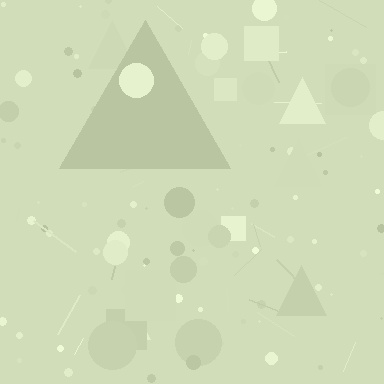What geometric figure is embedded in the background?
A triangle is embedded in the background.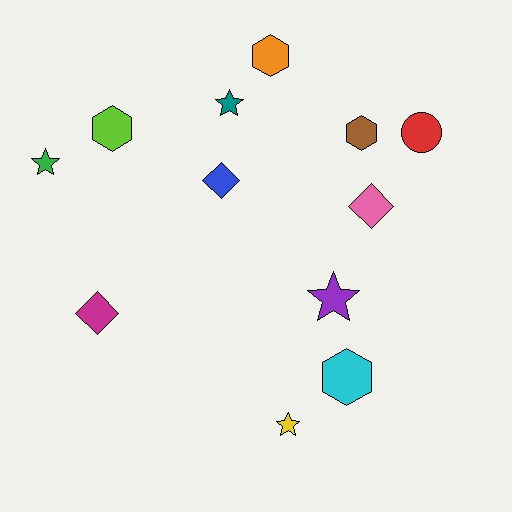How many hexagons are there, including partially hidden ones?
There are 4 hexagons.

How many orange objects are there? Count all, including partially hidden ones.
There is 1 orange object.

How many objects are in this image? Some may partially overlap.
There are 12 objects.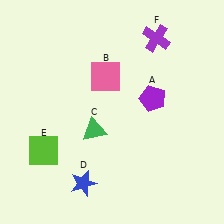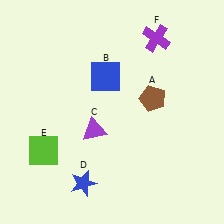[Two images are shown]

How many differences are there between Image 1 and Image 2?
There are 3 differences between the two images.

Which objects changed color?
A changed from purple to brown. B changed from pink to blue. C changed from green to purple.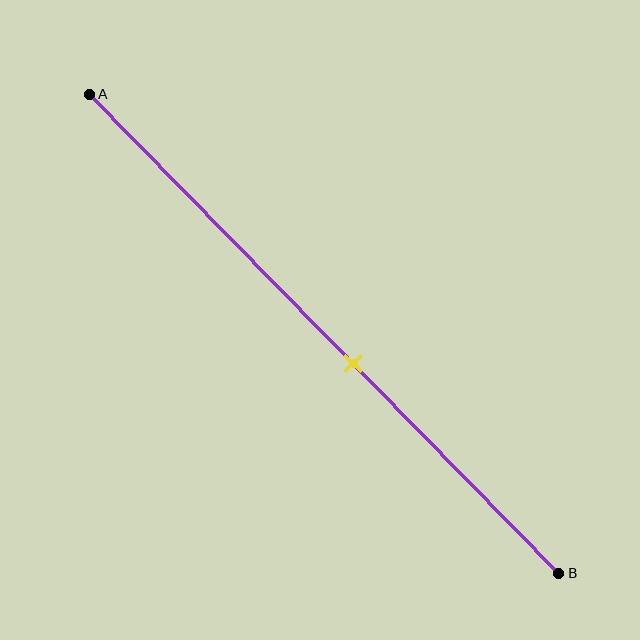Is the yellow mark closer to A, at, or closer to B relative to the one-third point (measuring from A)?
The yellow mark is closer to point B than the one-third point of segment AB.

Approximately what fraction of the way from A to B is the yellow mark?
The yellow mark is approximately 55% of the way from A to B.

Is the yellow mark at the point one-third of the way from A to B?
No, the mark is at about 55% from A, not at the 33% one-third point.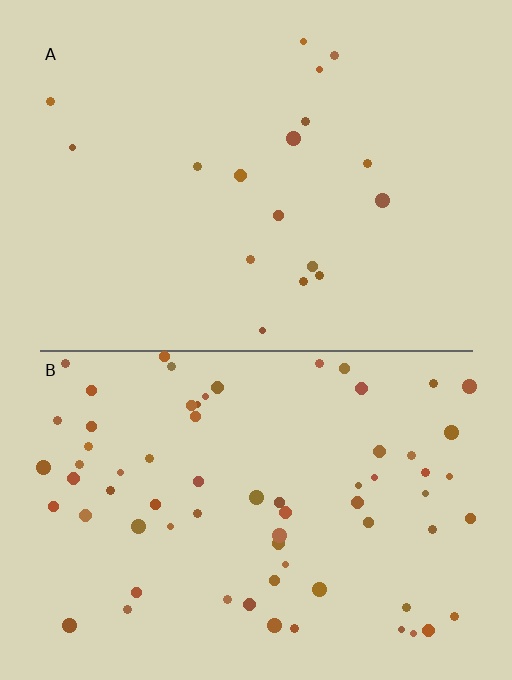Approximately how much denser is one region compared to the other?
Approximately 3.9× — region B over region A.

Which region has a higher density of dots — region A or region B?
B (the bottom).